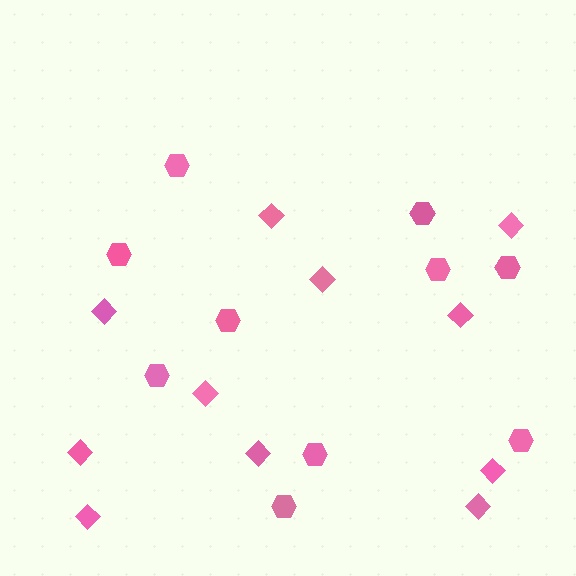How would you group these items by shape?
There are 2 groups: one group of hexagons (10) and one group of diamonds (11).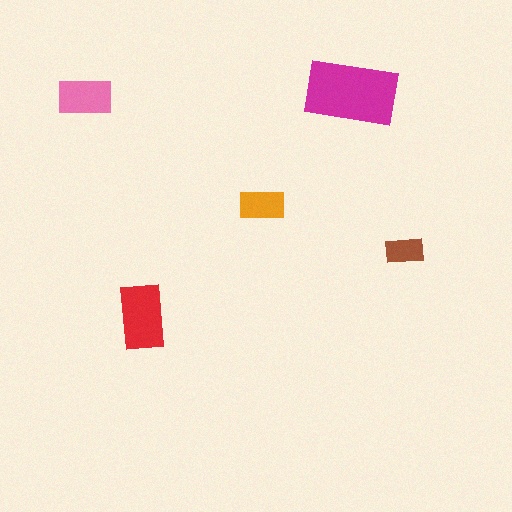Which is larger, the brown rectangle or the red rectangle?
The red one.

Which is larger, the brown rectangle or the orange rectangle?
The orange one.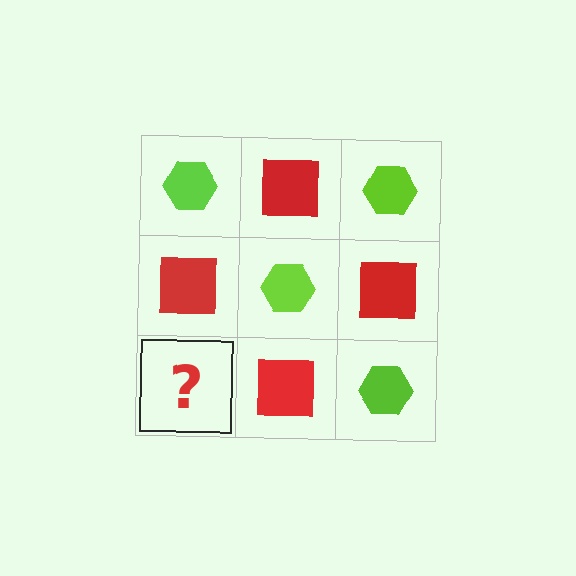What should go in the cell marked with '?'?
The missing cell should contain a lime hexagon.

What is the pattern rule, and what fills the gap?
The rule is that it alternates lime hexagon and red square in a checkerboard pattern. The gap should be filled with a lime hexagon.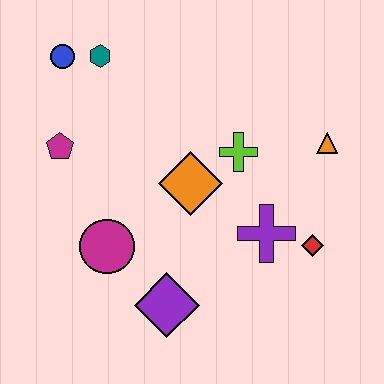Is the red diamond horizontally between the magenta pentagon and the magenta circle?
No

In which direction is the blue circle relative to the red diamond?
The blue circle is to the left of the red diamond.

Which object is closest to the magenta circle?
The purple diamond is closest to the magenta circle.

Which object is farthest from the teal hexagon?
The red diamond is farthest from the teal hexagon.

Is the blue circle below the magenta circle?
No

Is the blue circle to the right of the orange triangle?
No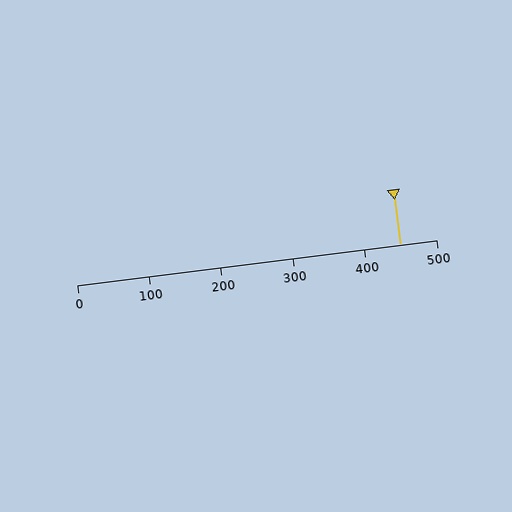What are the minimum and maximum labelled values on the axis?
The axis runs from 0 to 500.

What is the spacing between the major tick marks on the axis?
The major ticks are spaced 100 apart.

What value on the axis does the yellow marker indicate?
The marker indicates approximately 450.